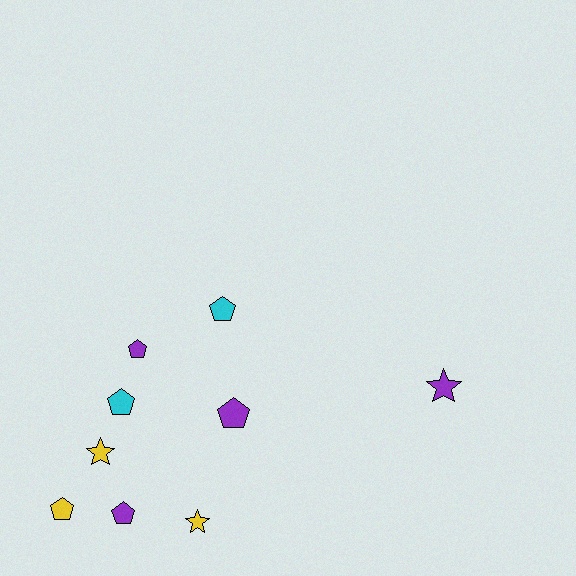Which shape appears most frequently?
Pentagon, with 6 objects.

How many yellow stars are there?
There are 2 yellow stars.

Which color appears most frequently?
Purple, with 4 objects.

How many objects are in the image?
There are 9 objects.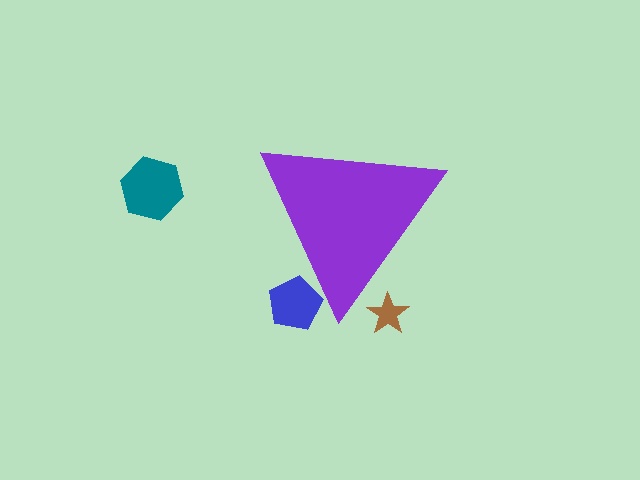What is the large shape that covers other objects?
A purple triangle.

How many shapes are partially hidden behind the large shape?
2 shapes are partially hidden.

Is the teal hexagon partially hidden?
No, the teal hexagon is fully visible.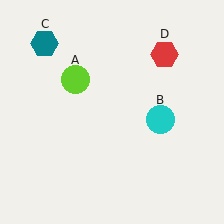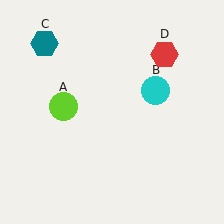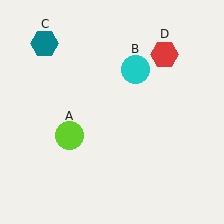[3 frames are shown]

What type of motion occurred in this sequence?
The lime circle (object A), cyan circle (object B) rotated counterclockwise around the center of the scene.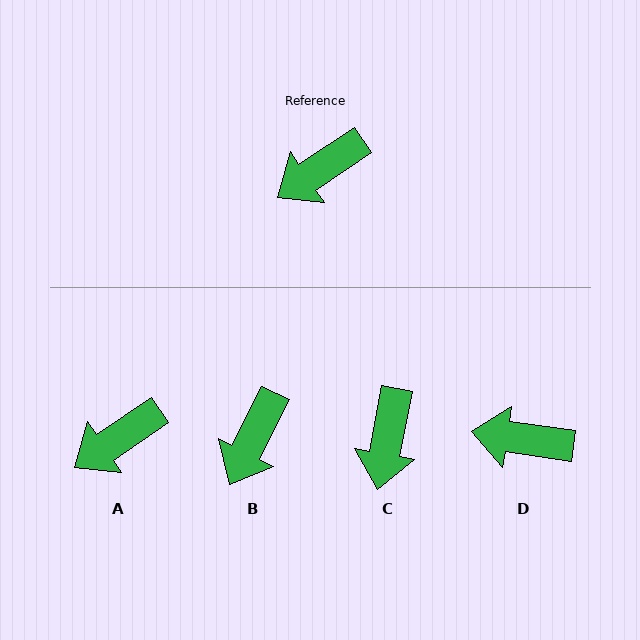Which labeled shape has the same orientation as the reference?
A.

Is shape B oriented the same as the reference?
No, it is off by about 29 degrees.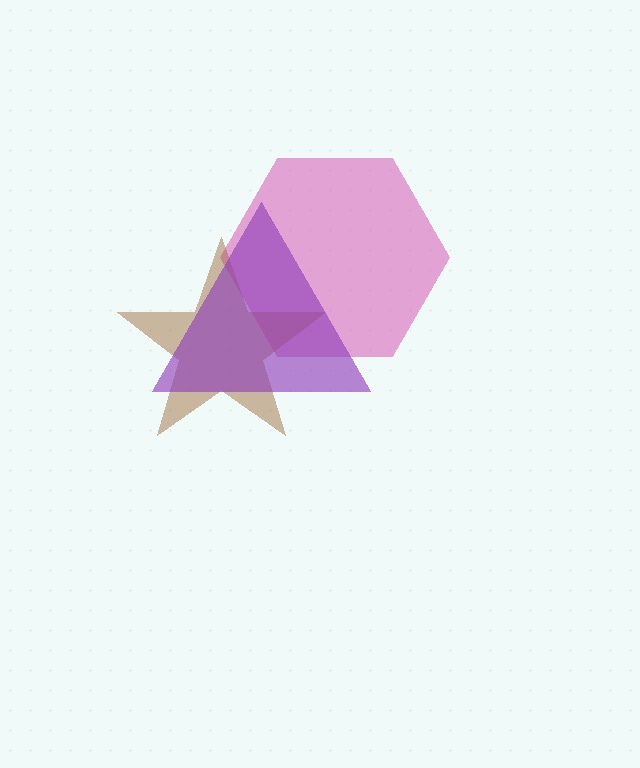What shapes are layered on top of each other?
The layered shapes are: a pink hexagon, a brown star, a purple triangle.